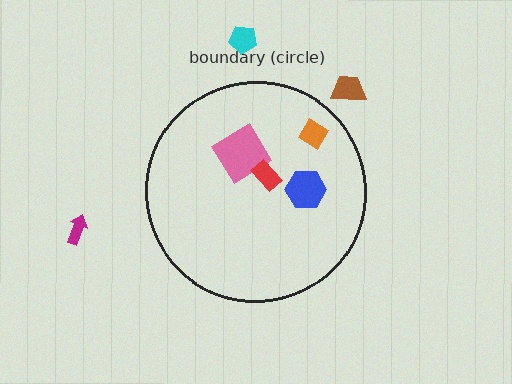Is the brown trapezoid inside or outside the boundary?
Outside.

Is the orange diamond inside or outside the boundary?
Inside.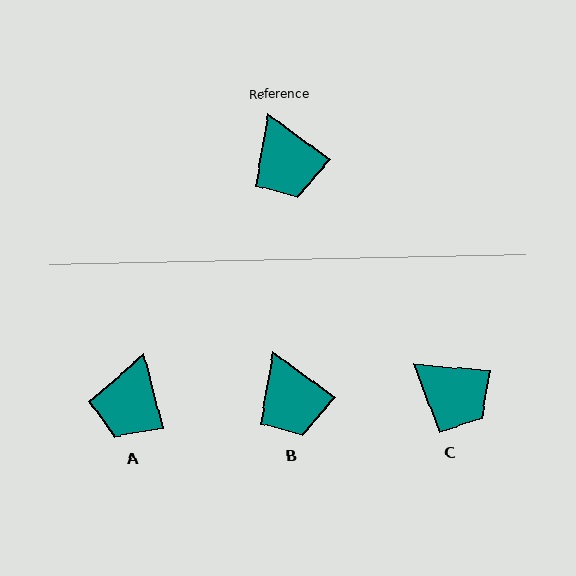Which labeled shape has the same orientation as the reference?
B.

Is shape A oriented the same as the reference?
No, it is off by about 39 degrees.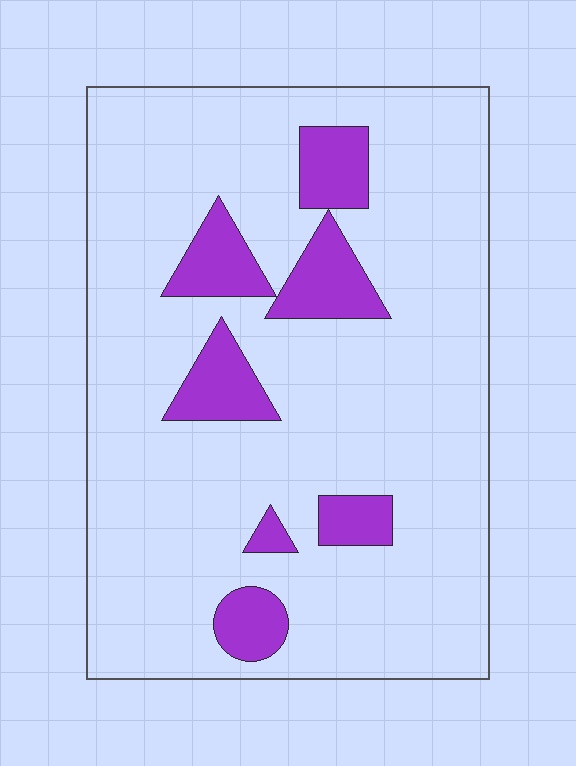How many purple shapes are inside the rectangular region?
7.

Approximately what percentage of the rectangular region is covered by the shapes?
Approximately 15%.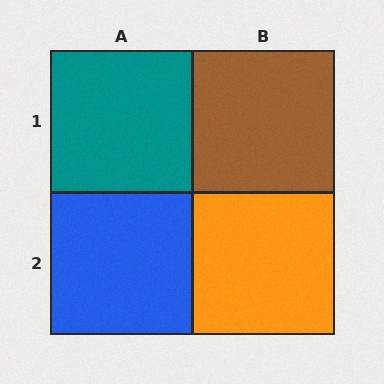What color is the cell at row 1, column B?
Brown.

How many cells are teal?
1 cell is teal.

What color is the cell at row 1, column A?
Teal.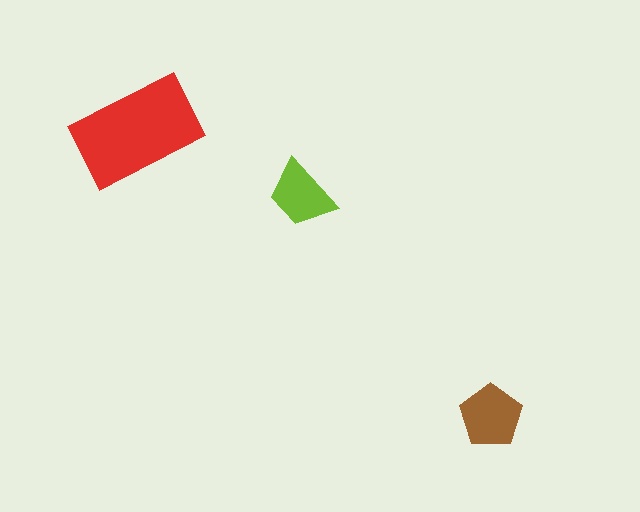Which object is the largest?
The red rectangle.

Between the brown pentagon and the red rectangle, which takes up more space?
The red rectangle.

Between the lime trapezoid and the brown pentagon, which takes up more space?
The brown pentagon.